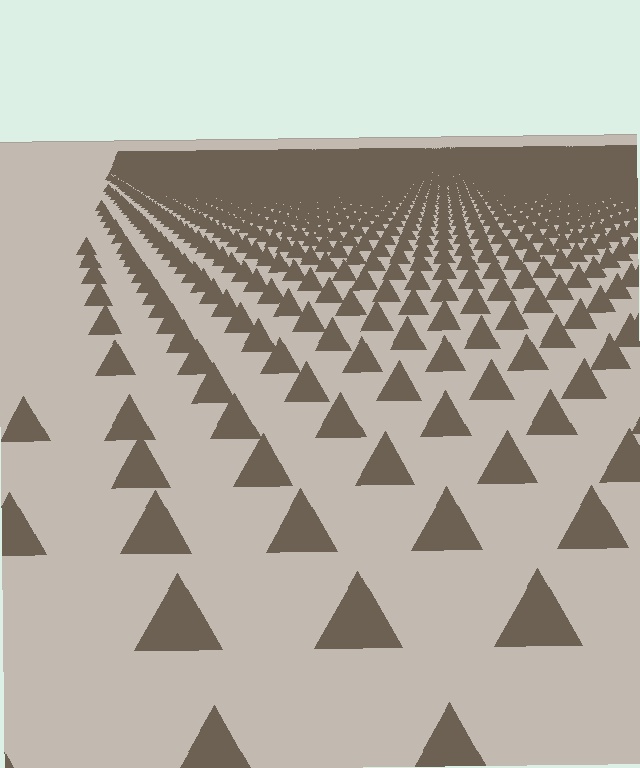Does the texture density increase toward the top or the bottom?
Density increases toward the top.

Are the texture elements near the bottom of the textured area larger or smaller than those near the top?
Larger. Near the bottom, elements are closer to the viewer and appear at a bigger on-screen size.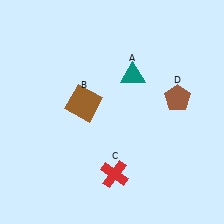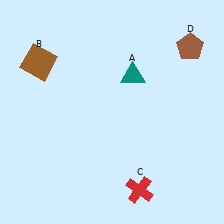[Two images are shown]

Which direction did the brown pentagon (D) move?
The brown pentagon (D) moved up.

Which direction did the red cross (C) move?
The red cross (C) moved right.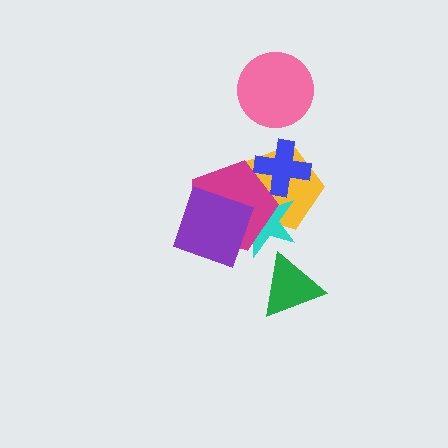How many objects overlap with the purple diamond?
3 objects overlap with the purple diamond.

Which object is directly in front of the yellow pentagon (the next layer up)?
The blue cross is directly in front of the yellow pentagon.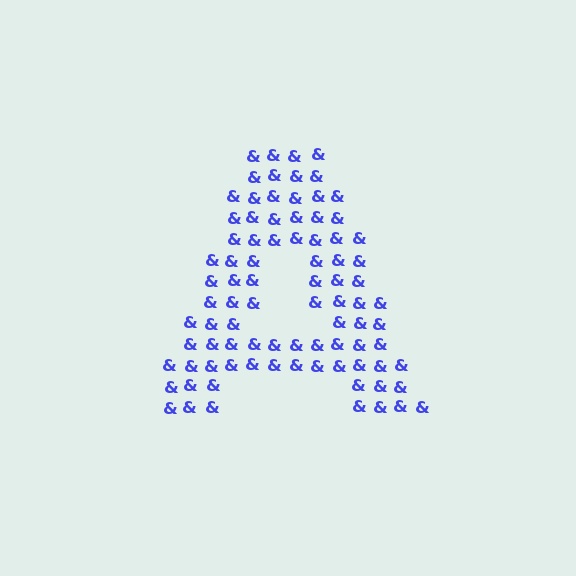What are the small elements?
The small elements are ampersands.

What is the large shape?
The large shape is the letter A.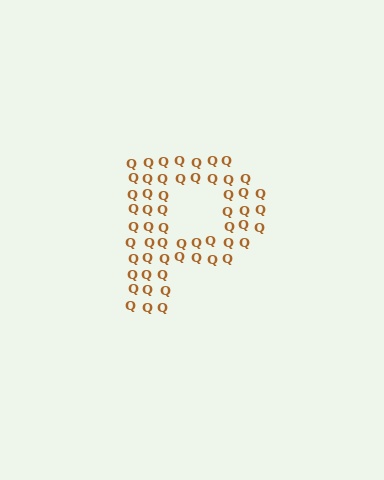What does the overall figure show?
The overall figure shows the letter P.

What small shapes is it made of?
It is made of small letter Q's.